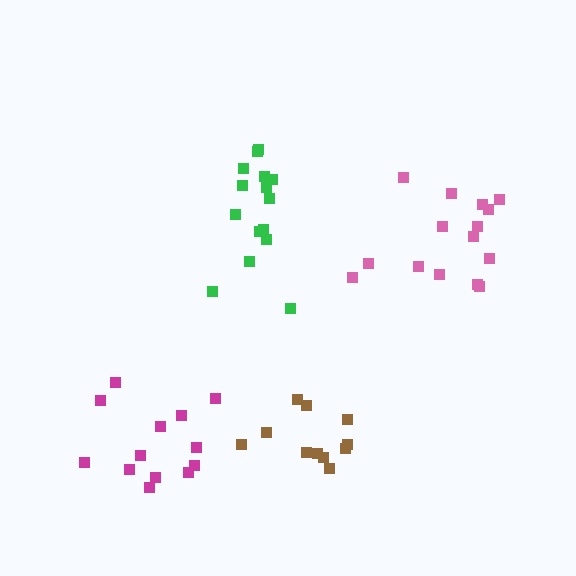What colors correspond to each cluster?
The clusters are colored: green, brown, pink, magenta.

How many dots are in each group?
Group 1: 15 dots, Group 2: 11 dots, Group 3: 15 dots, Group 4: 13 dots (54 total).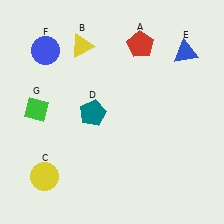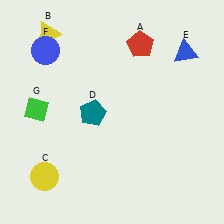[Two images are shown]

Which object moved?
The yellow triangle (B) moved left.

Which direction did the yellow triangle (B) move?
The yellow triangle (B) moved left.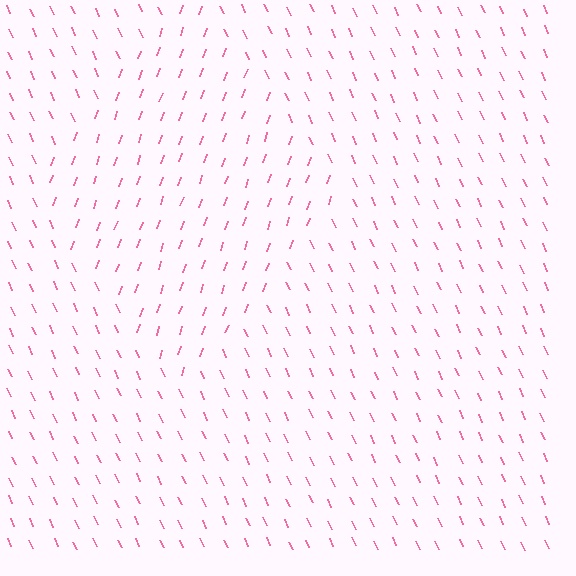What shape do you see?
I see a diamond.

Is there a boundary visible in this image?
Yes, there is a texture boundary formed by a change in line orientation.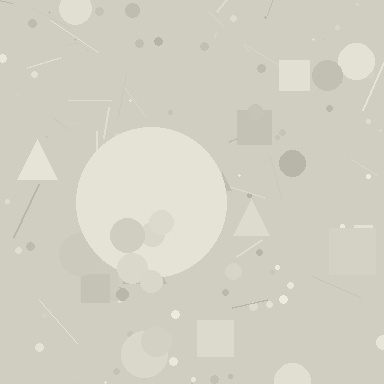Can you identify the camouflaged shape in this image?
The camouflaged shape is a circle.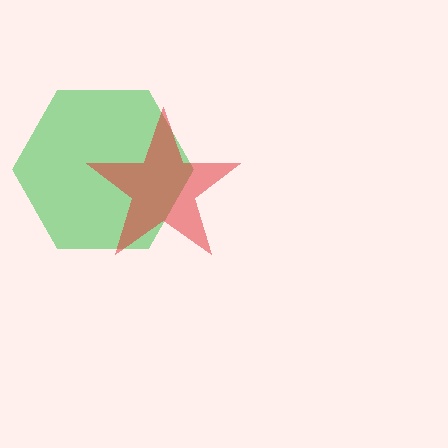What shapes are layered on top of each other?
The layered shapes are: a green hexagon, a red star.